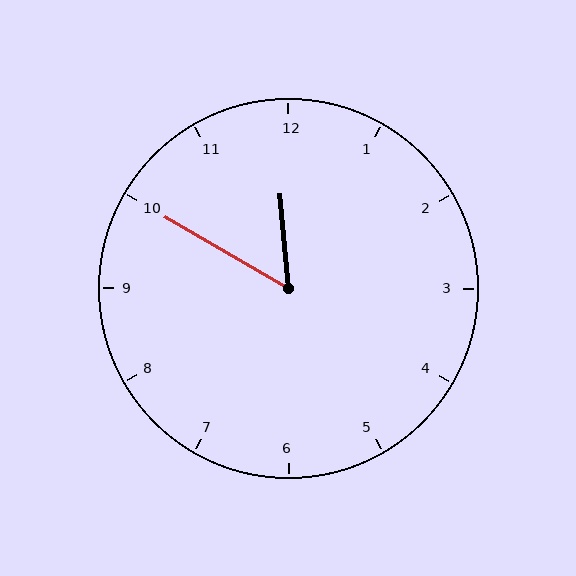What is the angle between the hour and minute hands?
Approximately 55 degrees.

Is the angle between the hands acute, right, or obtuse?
It is acute.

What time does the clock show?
11:50.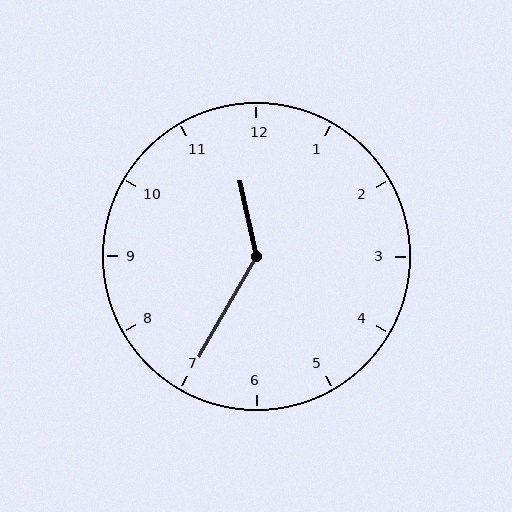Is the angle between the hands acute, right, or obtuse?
It is obtuse.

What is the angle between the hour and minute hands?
Approximately 138 degrees.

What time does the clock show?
11:35.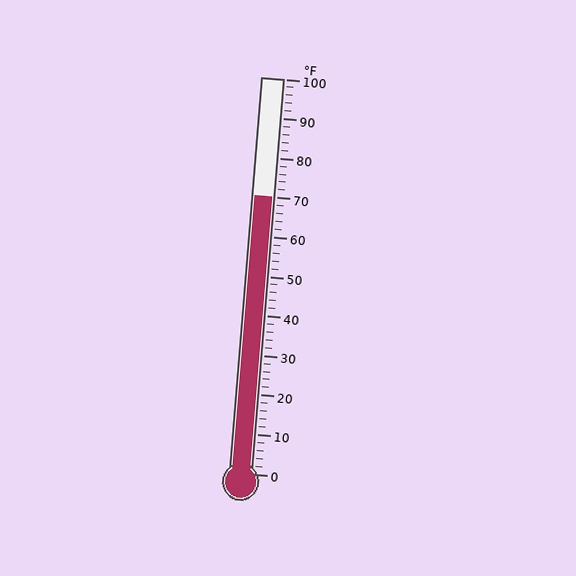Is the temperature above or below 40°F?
The temperature is above 40°F.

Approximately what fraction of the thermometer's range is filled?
The thermometer is filled to approximately 70% of its range.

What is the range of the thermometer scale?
The thermometer scale ranges from 0°F to 100°F.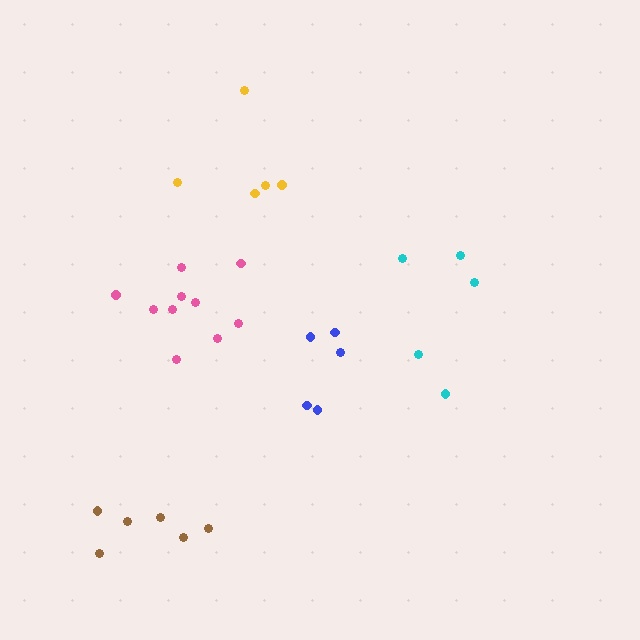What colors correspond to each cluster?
The clusters are colored: pink, brown, yellow, blue, cyan.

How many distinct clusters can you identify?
There are 5 distinct clusters.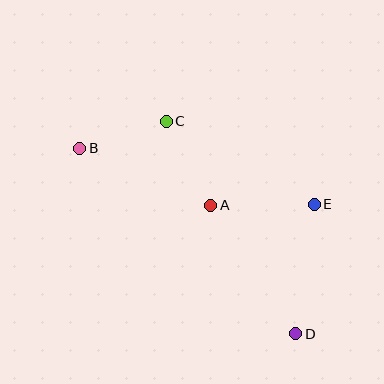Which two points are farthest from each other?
Points B and D are farthest from each other.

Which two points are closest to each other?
Points B and C are closest to each other.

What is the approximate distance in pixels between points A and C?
The distance between A and C is approximately 95 pixels.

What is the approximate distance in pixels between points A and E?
The distance between A and E is approximately 103 pixels.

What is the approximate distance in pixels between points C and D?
The distance between C and D is approximately 249 pixels.